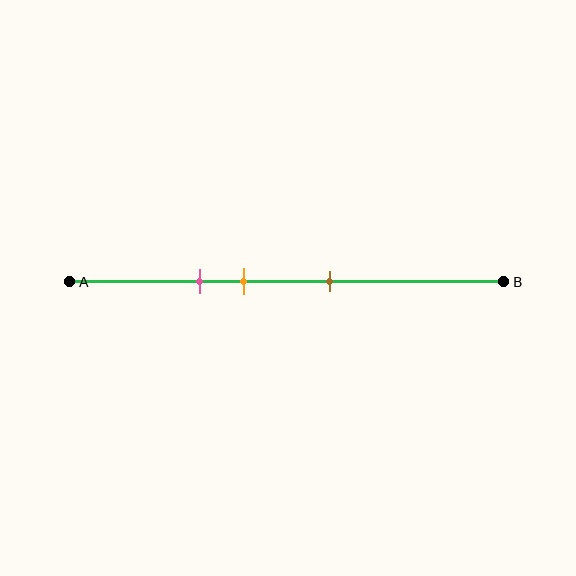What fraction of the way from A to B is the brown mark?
The brown mark is approximately 60% (0.6) of the way from A to B.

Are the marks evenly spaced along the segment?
Yes, the marks are approximately evenly spaced.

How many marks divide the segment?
There are 3 marks dividing the segment.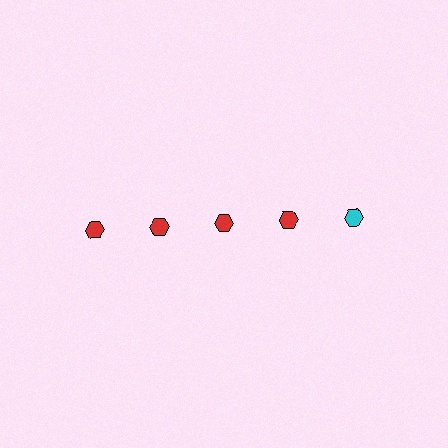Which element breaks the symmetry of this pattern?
The cyan hexagon in the top row, rightmost column breaks the symmetry. All other shapes are red hexagons.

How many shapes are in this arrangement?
There are 5 shapes arranged in a grid pattern.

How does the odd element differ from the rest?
It has a different color: cyan instead of red.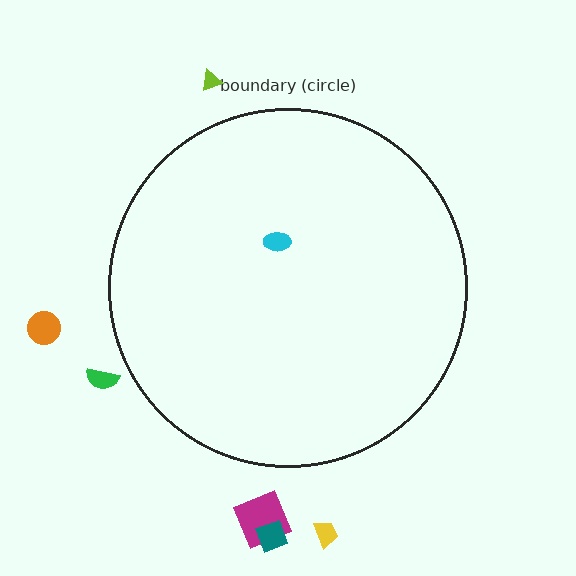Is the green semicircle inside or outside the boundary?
Outside.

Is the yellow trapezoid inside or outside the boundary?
Outside.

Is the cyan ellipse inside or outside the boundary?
Inside.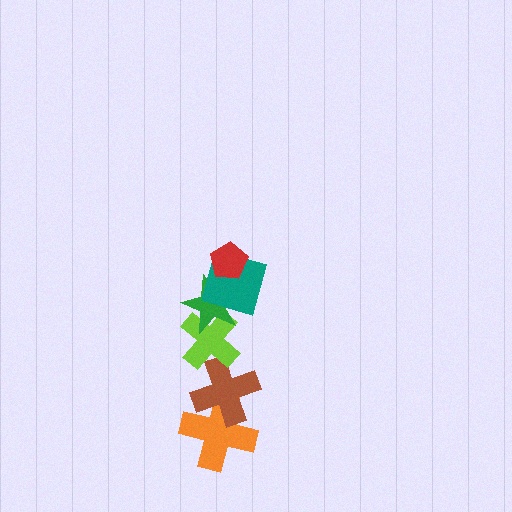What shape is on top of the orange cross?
The brown cross is on top of the orange cross.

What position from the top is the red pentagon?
The red pentagon is 1st from the top.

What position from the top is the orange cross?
The orange cross is 6th from the top.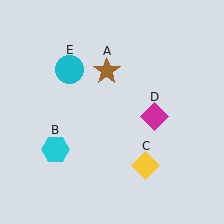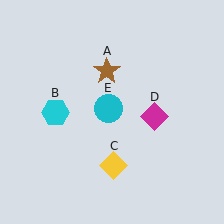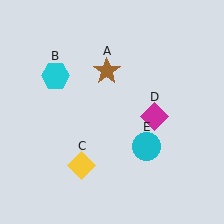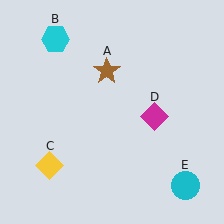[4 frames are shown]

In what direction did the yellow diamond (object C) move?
The yellow diamond (object C) moved left.